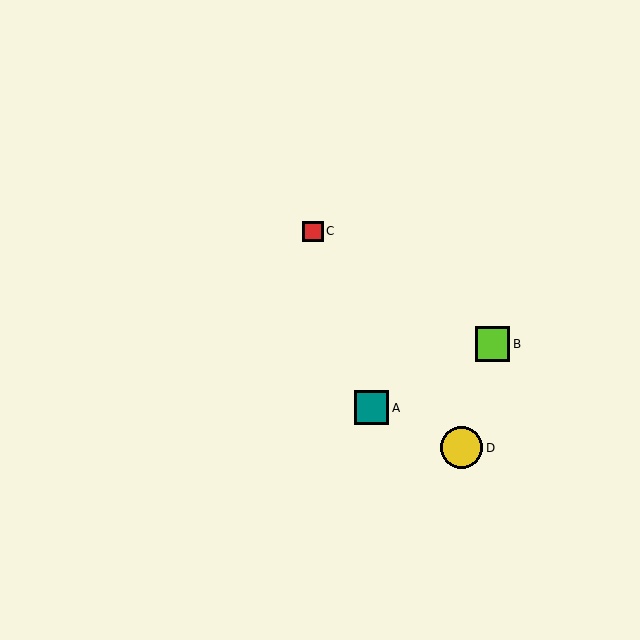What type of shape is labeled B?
Shape B is a lime square.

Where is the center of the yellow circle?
The center of the yellow circle is at (462, 448).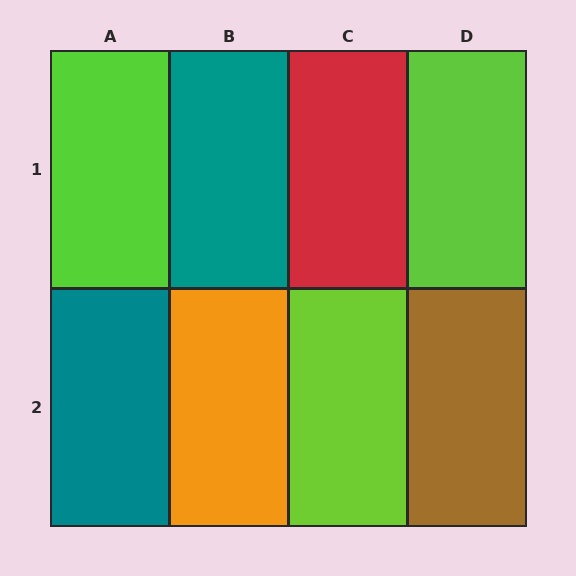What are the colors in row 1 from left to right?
Lime, teal, red, lime.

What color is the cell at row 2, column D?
Brown.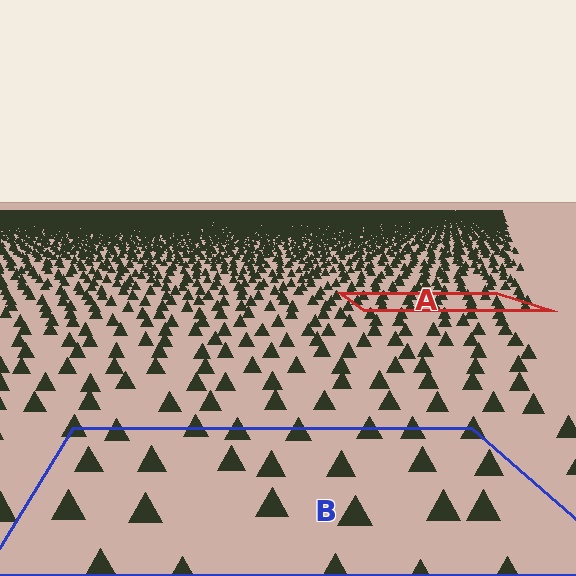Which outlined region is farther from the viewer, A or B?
Region A is farther from the viewer — the texture elements inside it appear smaller and more densely packed.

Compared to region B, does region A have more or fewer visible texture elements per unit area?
Region A has more texture elements per unit area — they are packed more densely because it is farther away.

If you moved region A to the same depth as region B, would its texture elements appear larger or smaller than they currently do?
They would appear larger. At a closer depth, the same texture elements are projected at a bigger on-screen size.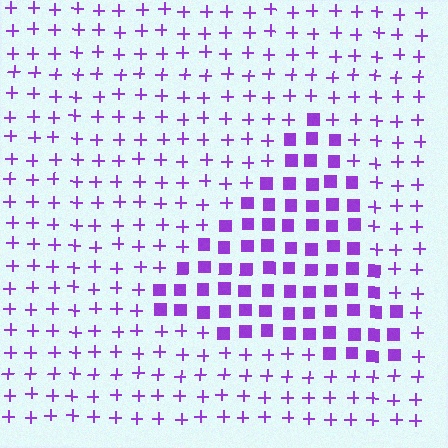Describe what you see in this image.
The image is filled with small purple elements arranged in a uniform grid. A triangle-shaped region contains squares, while the surrounding area contains plus signs. The boundary is defined purely by the change in element shape.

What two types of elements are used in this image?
The image uses squares inside the triangle region and plus signs outside it.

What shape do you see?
I see a triangle.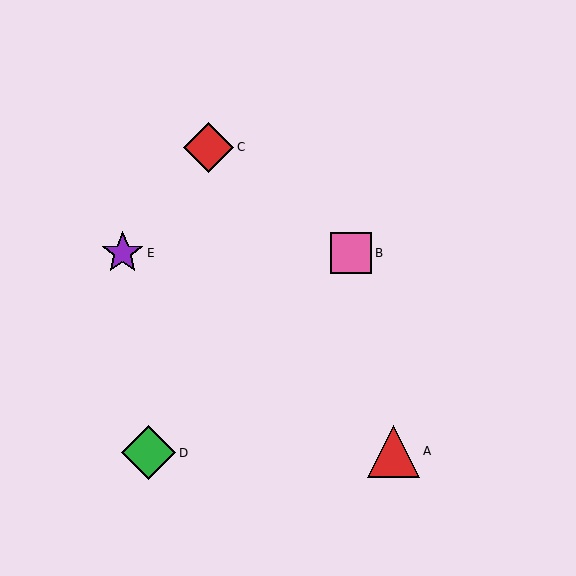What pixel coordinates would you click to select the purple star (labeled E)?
Click at (123, 253) to select the purple star E.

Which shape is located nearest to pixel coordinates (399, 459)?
The red triangle (labeled A) at (394, 451) is nearest to that location.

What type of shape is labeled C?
Shape C is a red diamond.